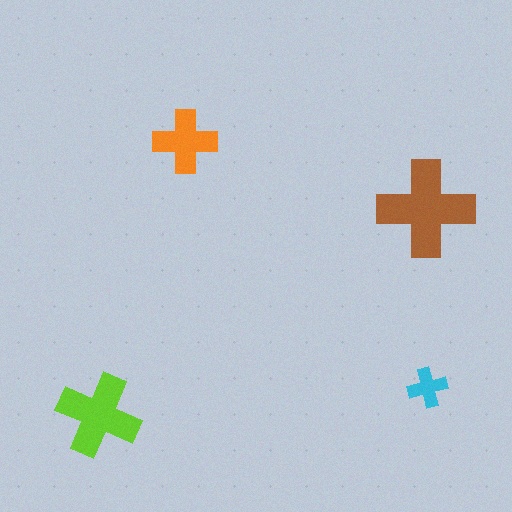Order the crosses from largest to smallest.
the brown one, the lime one, the orange one, the cyan one.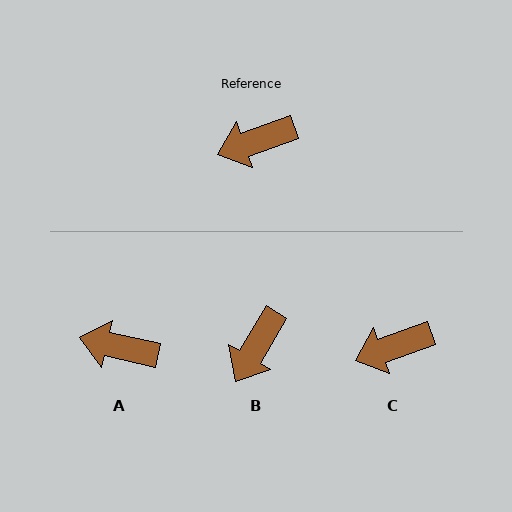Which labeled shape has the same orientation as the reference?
C.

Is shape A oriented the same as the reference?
No, it is off by about 32 degrees.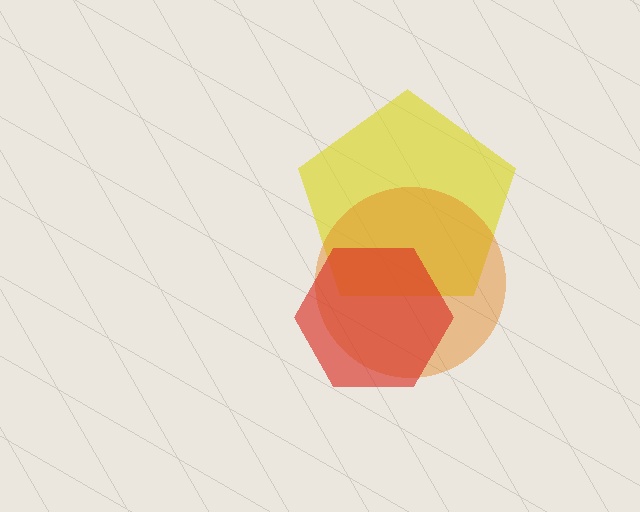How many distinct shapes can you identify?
There are 3 distinct shapes: a yellow pentagon, an orange circle, a red hexagon.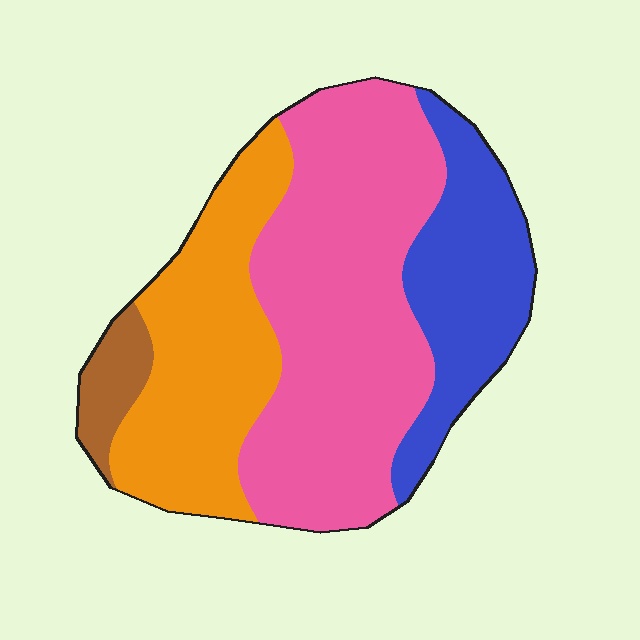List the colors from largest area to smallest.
From largest to smallest: pink, orange, blue, brown.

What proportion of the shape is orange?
Orange takes up about one quarter (1/4) of the shape.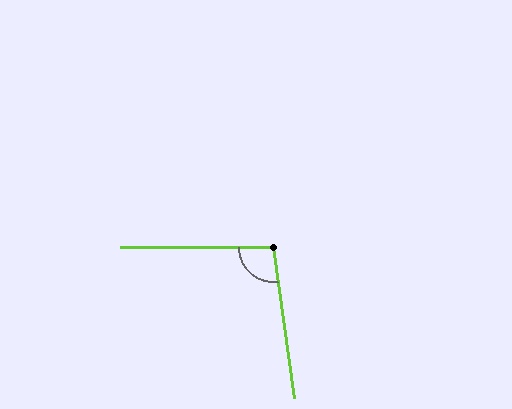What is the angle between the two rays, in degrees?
Approximately 98 degrees.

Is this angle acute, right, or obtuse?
It is obtuse.